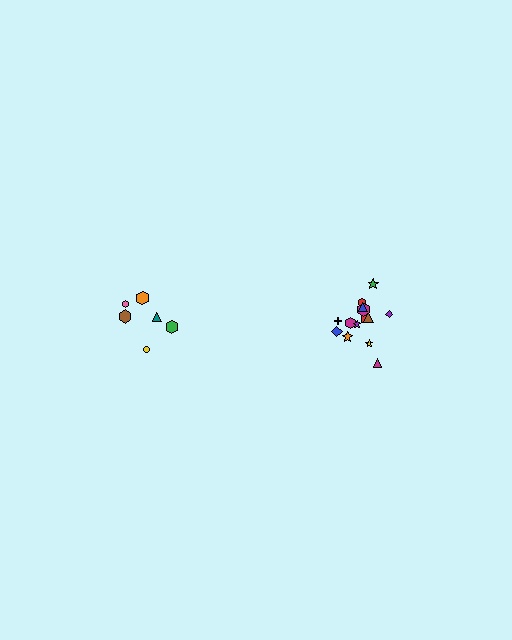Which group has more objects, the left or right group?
The right group.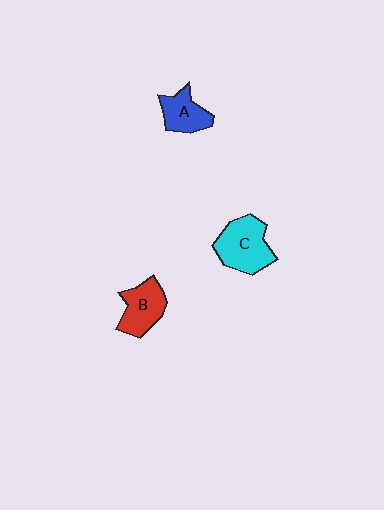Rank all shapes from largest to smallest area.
From largest to smallest: C (cyan), B (red), A (blue).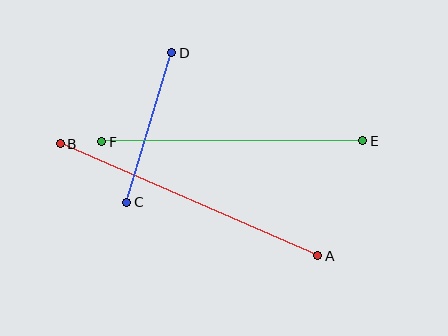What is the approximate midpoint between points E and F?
The midpoint is at approximately (232, 141) pixels.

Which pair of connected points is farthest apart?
Points A and B are farthest apart.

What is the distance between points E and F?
The distance is approximately 261 pixels.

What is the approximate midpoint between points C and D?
The midpoint is at approximately (149, 128) pixels.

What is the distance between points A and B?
The distance is approximately 280 pixels.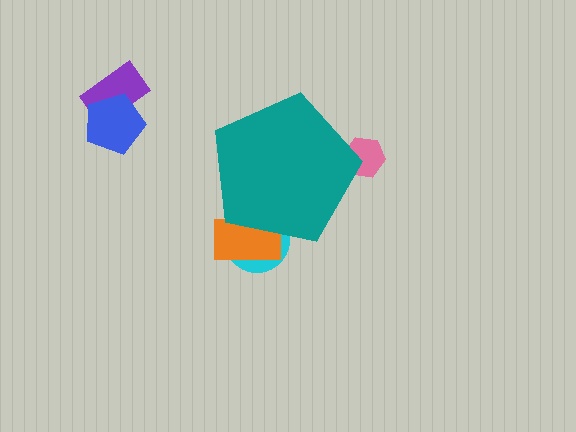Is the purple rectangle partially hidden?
No, the purple rectangle is fully visible.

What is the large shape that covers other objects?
A teal pentagon.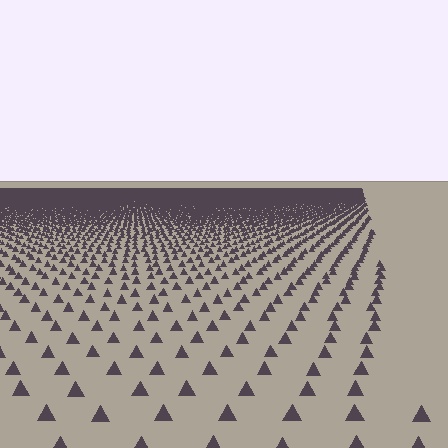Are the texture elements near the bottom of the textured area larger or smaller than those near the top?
Larger. Near the bottom, elements are closer to the viewer and appear at a bigger on-screen size.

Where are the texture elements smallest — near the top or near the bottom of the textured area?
Near the top.